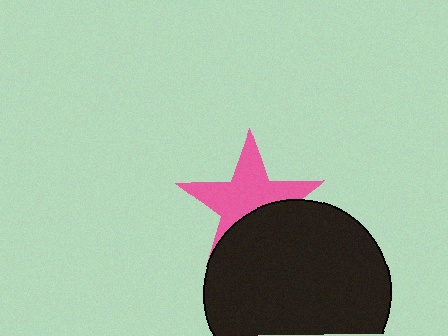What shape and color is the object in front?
The object in front is a black circle.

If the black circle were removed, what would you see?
You would see the complete pink star.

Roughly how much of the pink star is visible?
About half of it is visible (roughly 61%).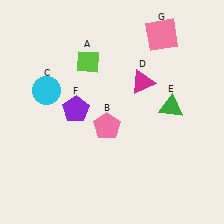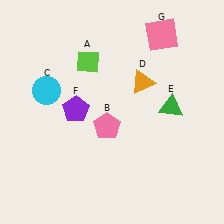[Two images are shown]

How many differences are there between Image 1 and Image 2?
There is 1 difference between the two images.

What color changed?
The triangle (D) changed from magenta in Image 1 to orange in Image 2.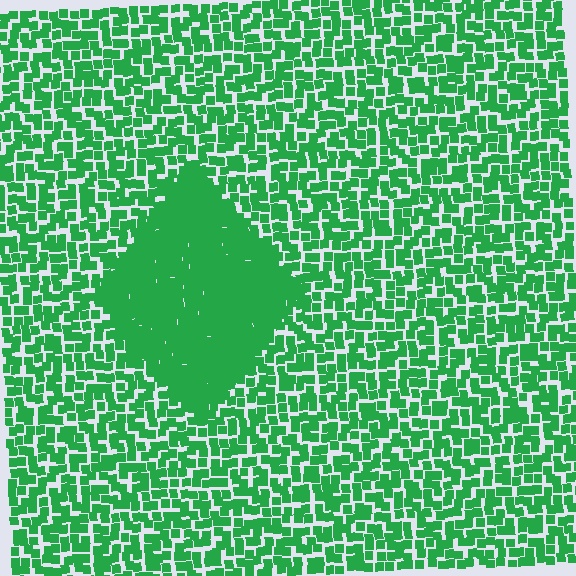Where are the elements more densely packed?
The elements are more densely packed inside the diamond boundary.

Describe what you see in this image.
The image contains small green elements arranged at two different densities. A diamond-shaped region is visible where the elements are more densely packed than the surrounding area.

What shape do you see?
I see a diamond.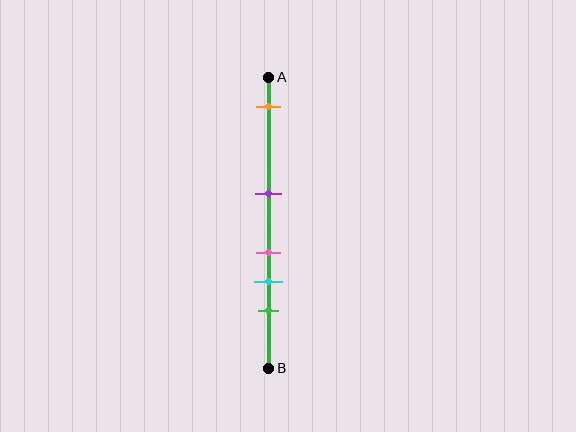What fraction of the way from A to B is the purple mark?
The purple mark is approximately 40% (0.4) of the way from A to B.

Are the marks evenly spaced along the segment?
No, the marks are not evenly spaced.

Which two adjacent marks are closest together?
The pink and cyan marks are the closest adjacent pair.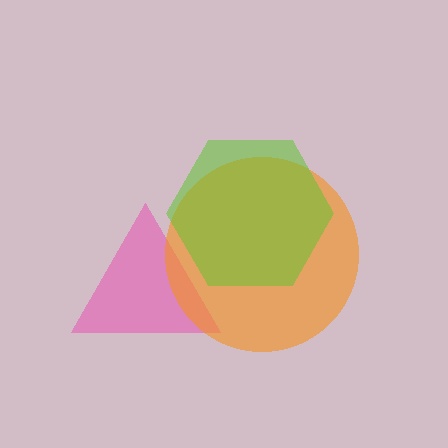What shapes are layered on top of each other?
The layered shapes are: a pink triangle, an orange circle, a lime hexagon.